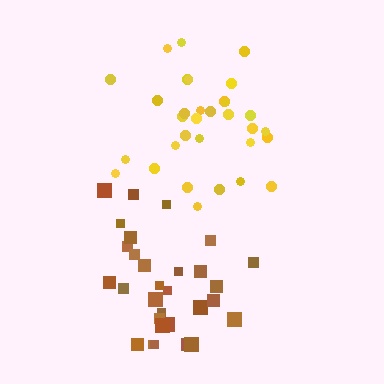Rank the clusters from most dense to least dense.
yellow, brown.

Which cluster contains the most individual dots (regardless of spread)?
Brown (32).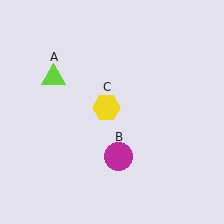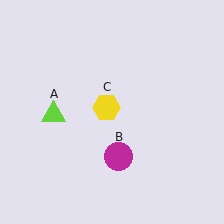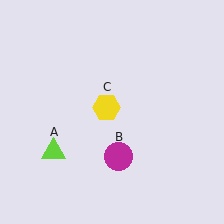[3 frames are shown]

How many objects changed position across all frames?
1 object changed position: lime triangle (object A).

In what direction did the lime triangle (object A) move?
The lime triangle (object A) moved down.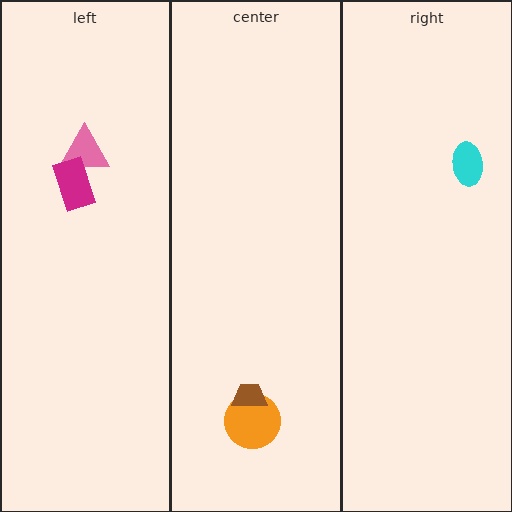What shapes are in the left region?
The pink triangle, the magenta rectangle.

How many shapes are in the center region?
2.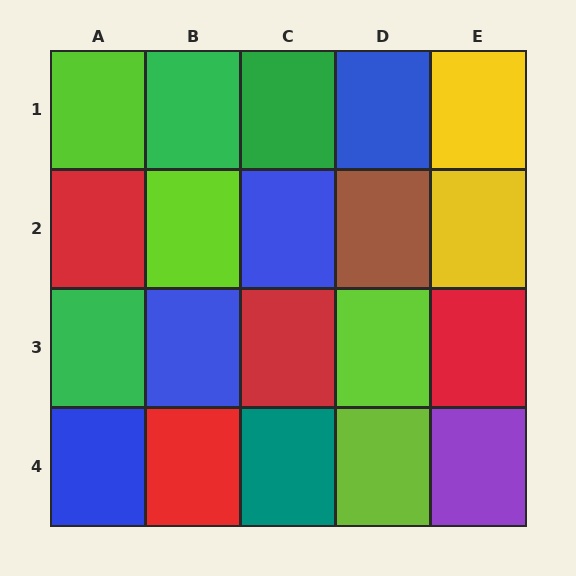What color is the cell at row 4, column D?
Lime.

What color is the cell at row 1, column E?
Yellow.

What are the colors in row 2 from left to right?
Red, lime, blue, brown, yellow.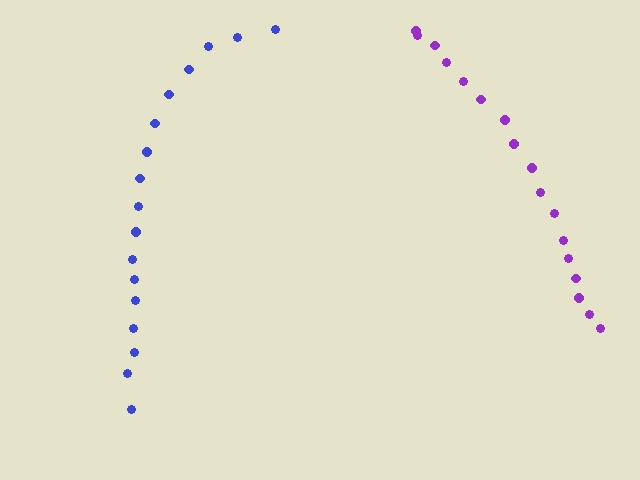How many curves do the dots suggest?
There are 2 distinct paths.